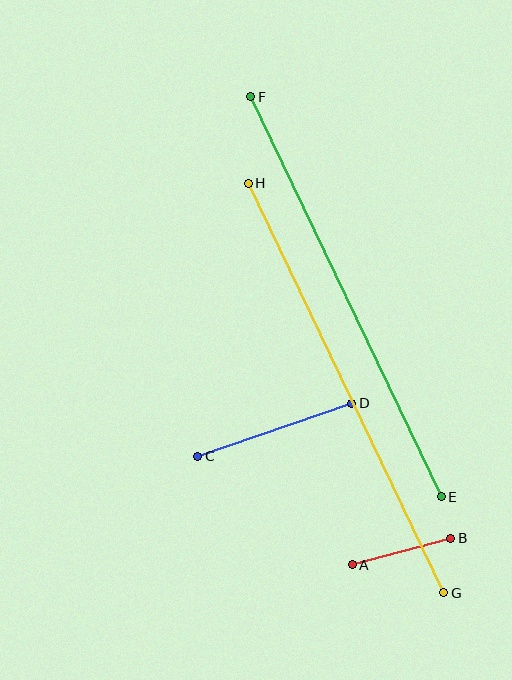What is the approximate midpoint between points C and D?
The midpoint is at approximately (275, 430) pixels.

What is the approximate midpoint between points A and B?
The midpoint is at approximately (402, 552) pixels.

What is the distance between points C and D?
The distance is approximately 163 pixels.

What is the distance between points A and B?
The distance is approximately 102 pixels.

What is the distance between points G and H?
The distance is approximately 454 pixels.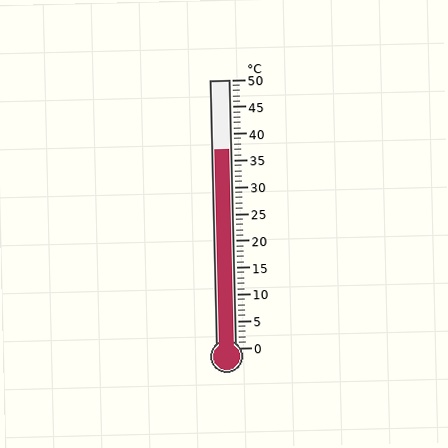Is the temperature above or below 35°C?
The temperature is above 35°C.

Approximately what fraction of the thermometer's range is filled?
The thermometer is filled to approximately 75% of its range.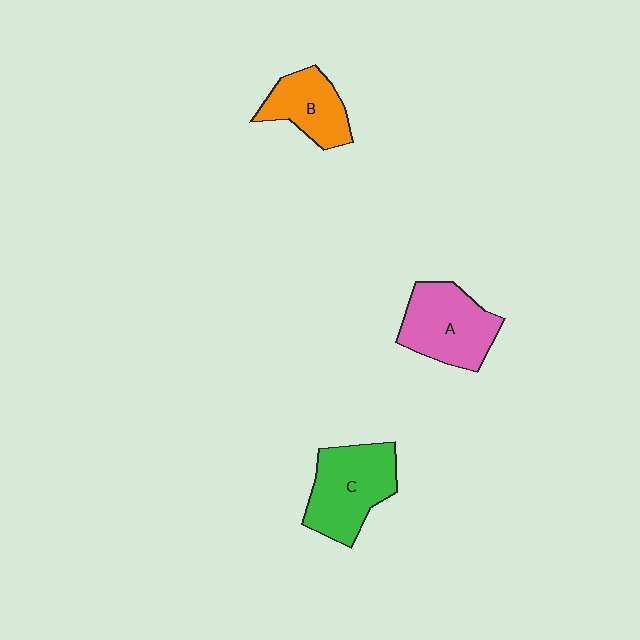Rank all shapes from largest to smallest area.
From largest to smallest: C (green), A (pink), B (orange).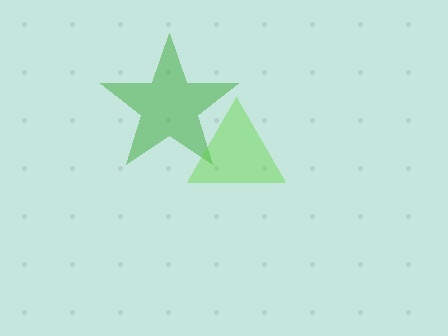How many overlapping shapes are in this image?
There are 2 overlapping shapes in the image.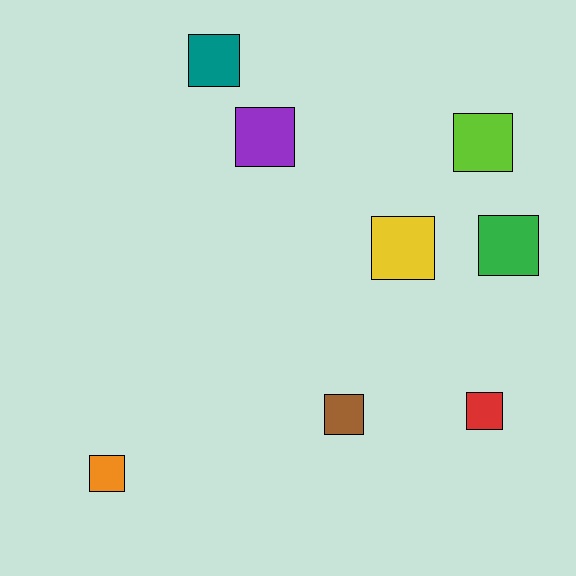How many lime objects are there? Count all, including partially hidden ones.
There is 1 lime object.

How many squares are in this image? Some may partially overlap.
There are 8 squares.